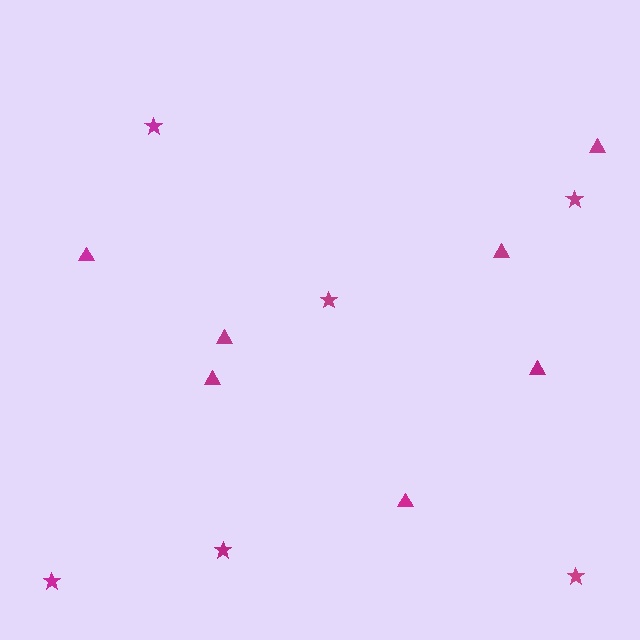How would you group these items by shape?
There are 2 groups: one group of stars (6) and one group of triangles (7).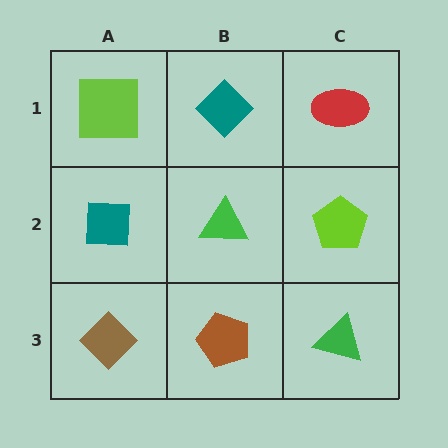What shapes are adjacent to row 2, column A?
A lime square (row 1, column A), a brown diamond (row 3, column A), a green triangle (row 2, column B).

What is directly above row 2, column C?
A red ellipse.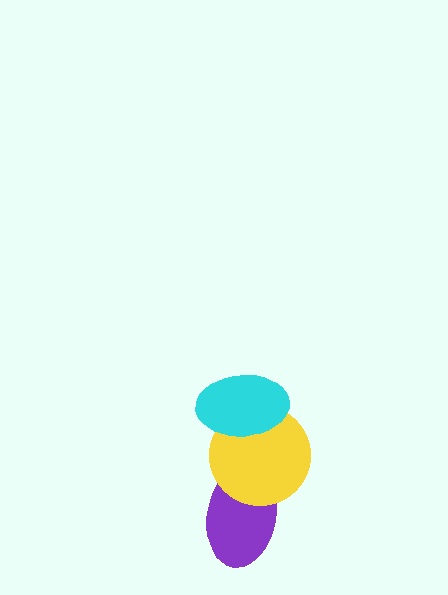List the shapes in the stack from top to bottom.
From top to bottom: the cyan ellipse, the yellow circle, the purple ellipse.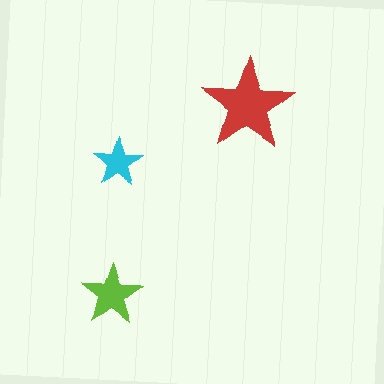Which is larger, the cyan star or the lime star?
The lime one.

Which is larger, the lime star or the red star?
The red one.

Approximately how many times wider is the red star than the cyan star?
About 2 times wider.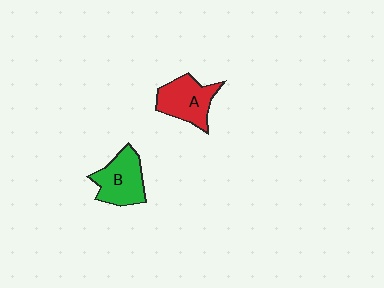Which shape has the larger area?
Shape B (green).